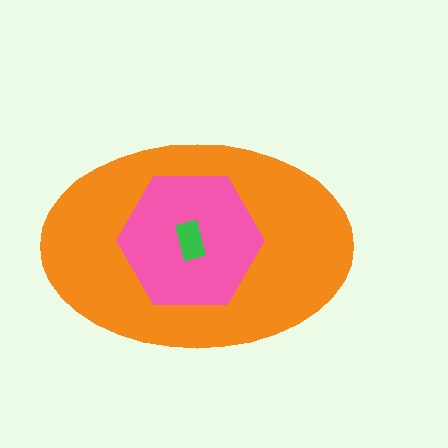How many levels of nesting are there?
3.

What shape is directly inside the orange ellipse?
The pink hexagon.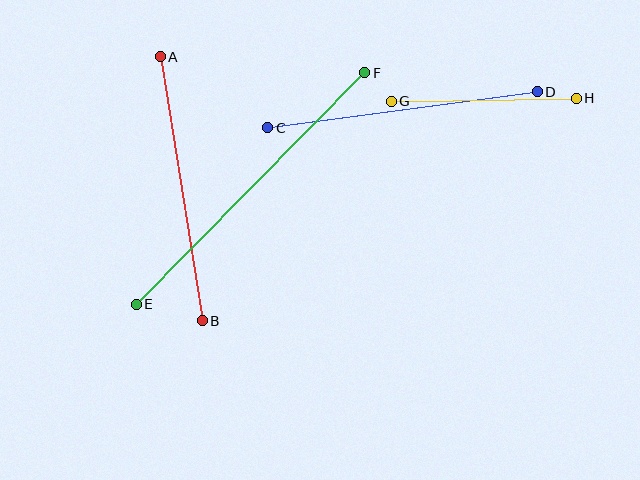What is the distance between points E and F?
The distance is approximately 325 pixels.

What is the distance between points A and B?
The distance is approximately 267 pixels.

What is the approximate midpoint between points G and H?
The midpoint is at approximately (484, 100) pixels.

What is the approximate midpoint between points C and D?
The midpoint is at approximately (403, 110) pixels.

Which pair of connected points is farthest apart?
Points E and F are farthest apart.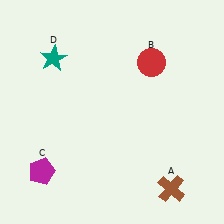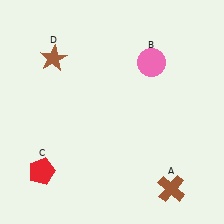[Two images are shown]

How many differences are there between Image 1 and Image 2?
There are 3 differences between the two images.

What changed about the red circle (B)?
In Image 1, B is red. In Image 2, it changed to pink.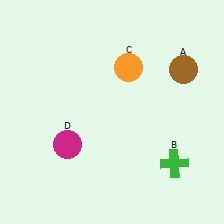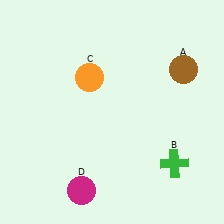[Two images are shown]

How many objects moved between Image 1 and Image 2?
2 objects moved between the two images.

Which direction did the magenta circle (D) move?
The magenta circle (D) moved down.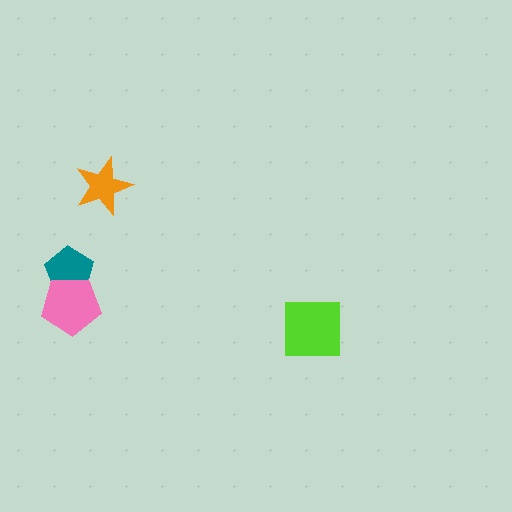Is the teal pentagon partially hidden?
Yes, it is partially covered by another shape.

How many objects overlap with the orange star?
0 objects overlap with the orange star.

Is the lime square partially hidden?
No, no other shape covers it.